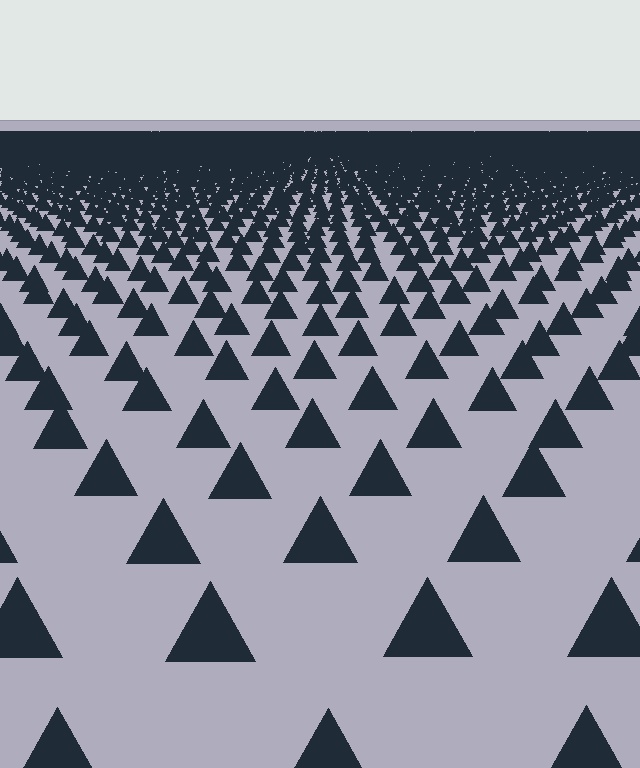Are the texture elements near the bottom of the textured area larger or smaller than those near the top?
Larger. Near the bottom, elements are closer to the viewer and appear at a bigger on-screen size.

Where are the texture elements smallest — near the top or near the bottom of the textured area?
Near the top.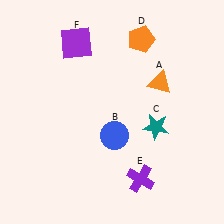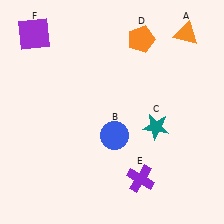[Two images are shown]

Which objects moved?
The objects that moved are: the orange triangle (A), the purple square (F).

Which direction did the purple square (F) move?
The purple square (F) moved left.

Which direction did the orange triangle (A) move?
The orange triangle (A) moved up.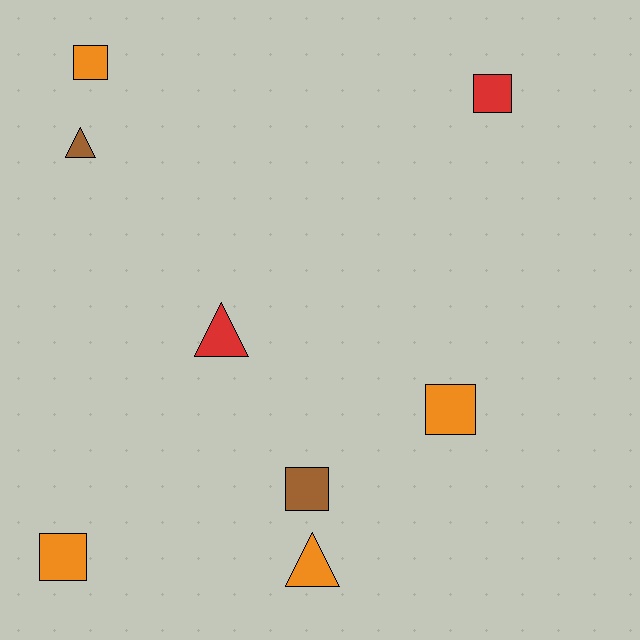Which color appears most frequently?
Orange, with 4 objects.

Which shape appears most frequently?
Square, with 5 objects.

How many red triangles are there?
There is 1 red triangle.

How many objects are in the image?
There are 8 objects.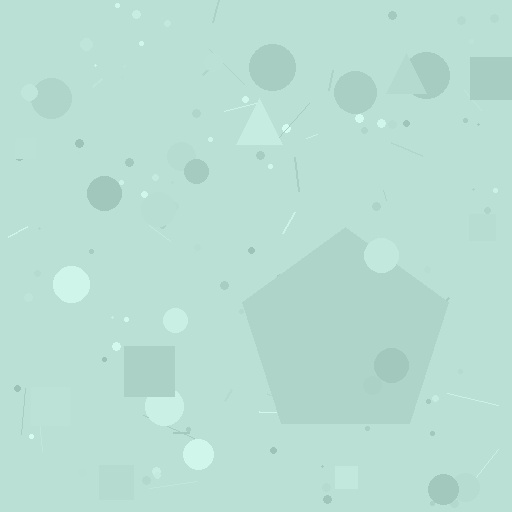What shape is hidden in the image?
A pentagon is hidden in the image.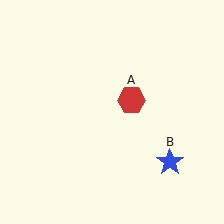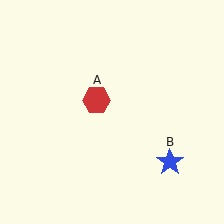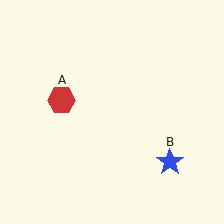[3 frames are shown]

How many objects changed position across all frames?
1 object changed position: red hexagon (object A).